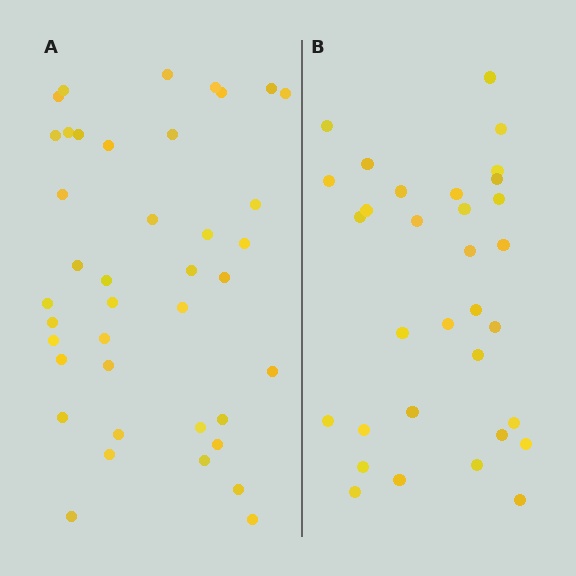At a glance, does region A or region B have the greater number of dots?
Region A (the left region) has more dots.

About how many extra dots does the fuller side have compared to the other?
Region A has roughly 8 or so more dots than region B.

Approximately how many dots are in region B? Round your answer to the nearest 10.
About 30 dots. (The exact count is 32, which rounds to 30.)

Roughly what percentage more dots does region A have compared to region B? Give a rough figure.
About 25% more.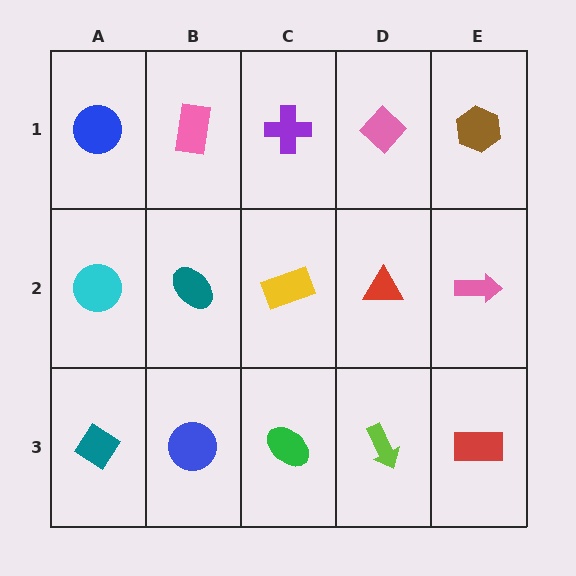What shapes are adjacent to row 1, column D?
A red triangle (row 2, column D), a purple cross (row 1, column C), a brown hexagon (row 1, column E).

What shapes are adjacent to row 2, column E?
A brown hexagon (row 1, column E), a red rectangle (row 3, column E), a red triangle (row 2, column D).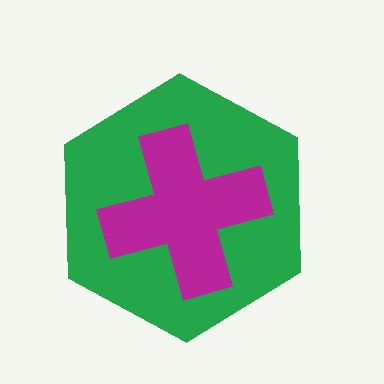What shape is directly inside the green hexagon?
The magenta cross.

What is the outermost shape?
The green hexagon.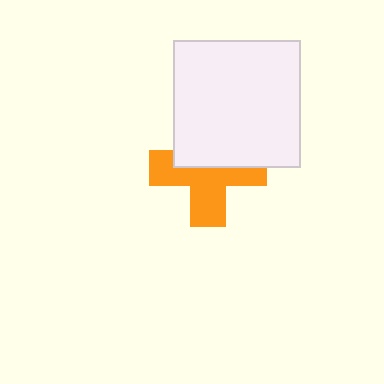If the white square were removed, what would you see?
You would see the complete orange cross.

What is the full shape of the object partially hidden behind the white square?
The partially hidden object is an orange cross.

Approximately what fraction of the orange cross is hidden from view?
Roughly 44% of the orange cross is hidden behind the white square.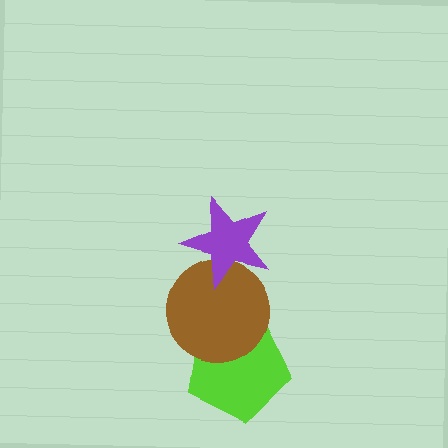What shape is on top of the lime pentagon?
The brown circle is on top of the lime pentagon.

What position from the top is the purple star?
The purple star is 1st from the top.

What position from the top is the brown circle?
The brown circle is 2nd from the top.